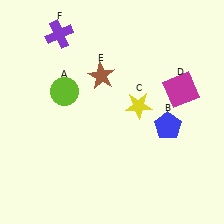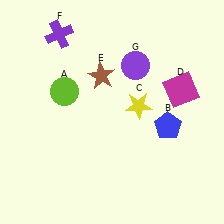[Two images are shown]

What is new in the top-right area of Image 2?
A purple circle (G) was added in the top-right area of Image 2.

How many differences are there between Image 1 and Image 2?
There is 1 difference between the two images.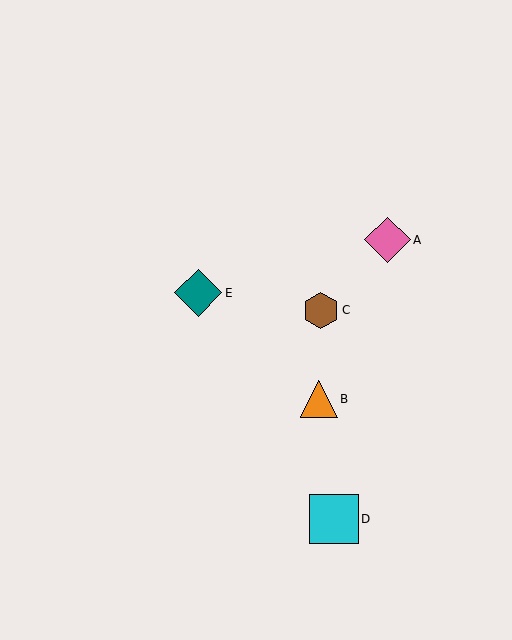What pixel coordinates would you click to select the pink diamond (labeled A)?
Click at (387, 240) to select the pink diamond A.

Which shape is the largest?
The cyan square (labeled D) is the largest.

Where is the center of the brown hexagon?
The center of the brown hexagon is at (321, 310).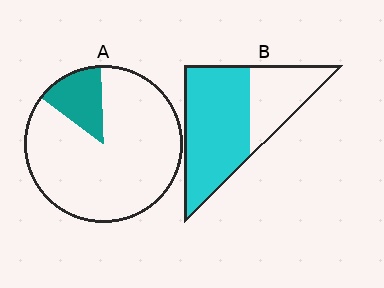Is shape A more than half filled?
No.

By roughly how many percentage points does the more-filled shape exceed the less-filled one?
By roughly 50 percentage points (B over A).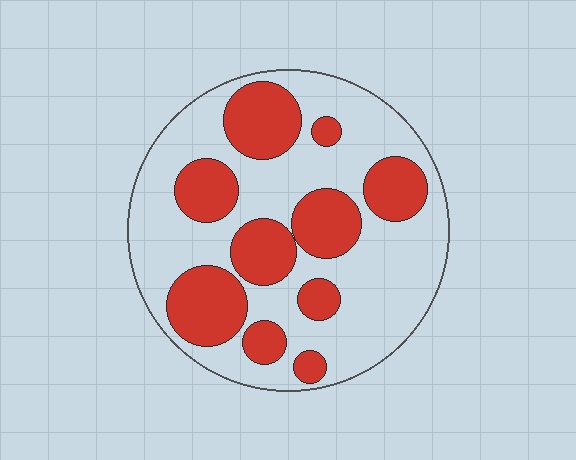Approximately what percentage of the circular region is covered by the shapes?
Approximately 35%.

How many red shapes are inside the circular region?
10.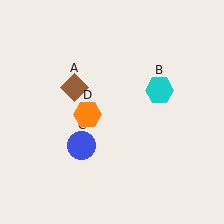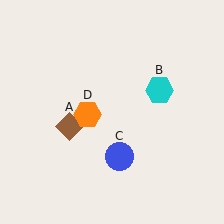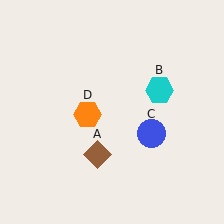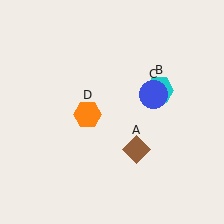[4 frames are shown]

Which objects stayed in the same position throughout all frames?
Cyan hexagon (object B) and orange hexagon (object D) remained stationary.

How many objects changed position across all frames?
2 objects changed position: brown diamond (object A), blue circle (object C).